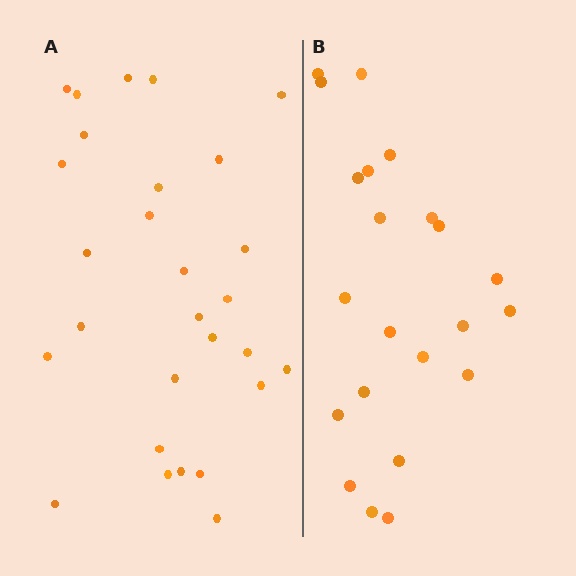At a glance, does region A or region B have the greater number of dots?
Region A (the left region) has more dots.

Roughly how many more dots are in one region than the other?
Region A has about 6 more dots than region B.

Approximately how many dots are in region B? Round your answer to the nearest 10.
About 20 dots. (The exact count is 22, which rounds to 20.)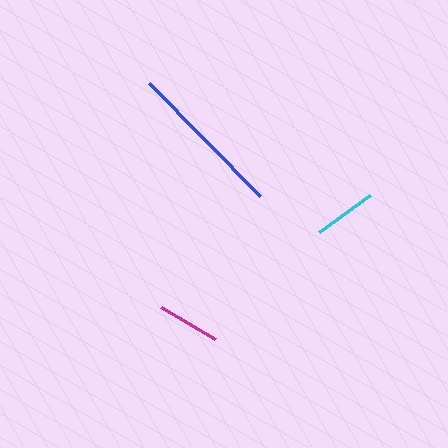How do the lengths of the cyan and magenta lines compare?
The cyan and magenta lines are approximately the same length.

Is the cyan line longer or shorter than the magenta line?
The cyan line is longer than the magenta line.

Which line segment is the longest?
The blue line is the longest at approximately 159 pixels.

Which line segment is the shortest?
The magenta line is the shortest at approximately 62 pixels.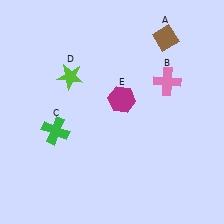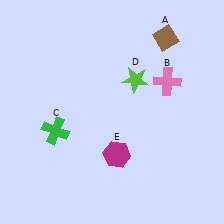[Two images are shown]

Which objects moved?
The objects that moved are: the lime star (D), the magenta hexagon (E).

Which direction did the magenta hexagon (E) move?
The magenta hexagon (E) moved down.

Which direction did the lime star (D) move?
The lime star (D) moved right.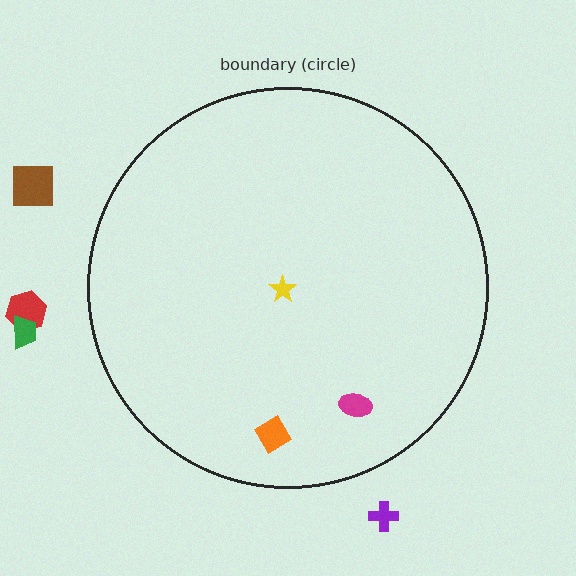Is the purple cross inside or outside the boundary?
Outside.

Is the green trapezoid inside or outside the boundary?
Outside.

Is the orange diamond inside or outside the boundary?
Inside.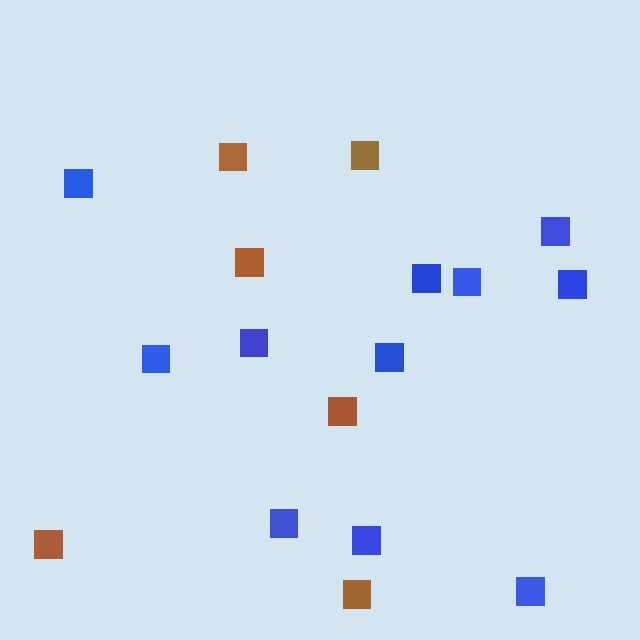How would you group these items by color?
There are 2 groups: one group of brown squares (6) and one group of blue squares (11).